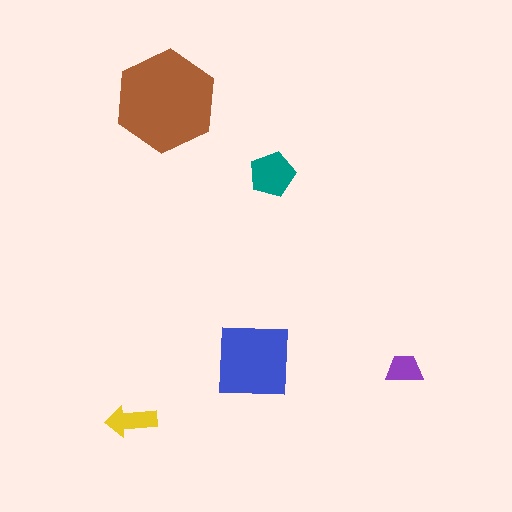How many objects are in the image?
There are 5 objects in the image.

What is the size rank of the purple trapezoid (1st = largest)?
5th.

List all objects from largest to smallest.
The brown hexagon, the blue square, the teal pentagon, the yellow arrow, the purple trapezoid.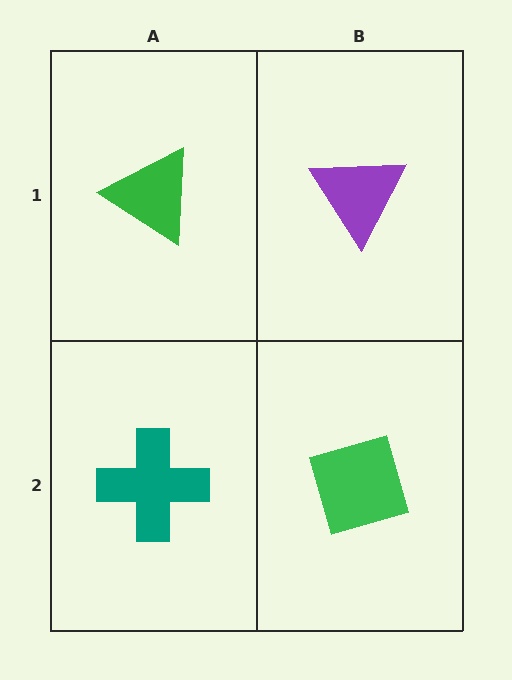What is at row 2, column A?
A teal cross.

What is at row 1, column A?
A green triangle.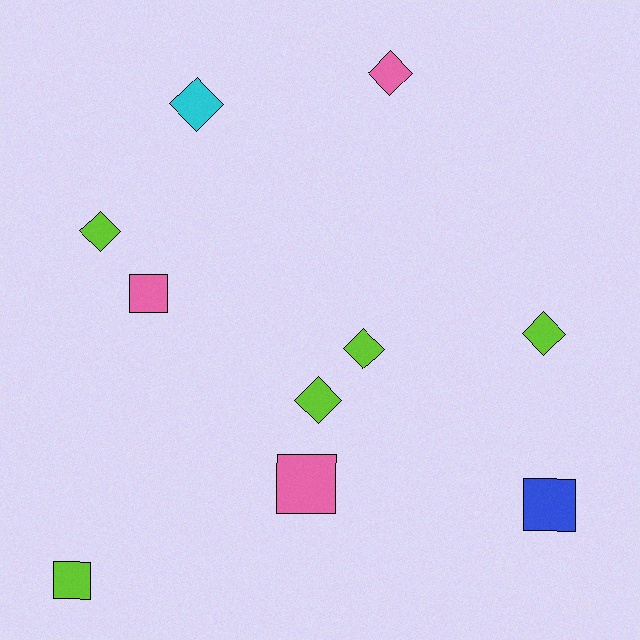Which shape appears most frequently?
Diamond, with 6 objects.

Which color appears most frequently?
Lime, with 5 objects.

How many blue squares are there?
There is 1 blue square.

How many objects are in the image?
There are 10 objects.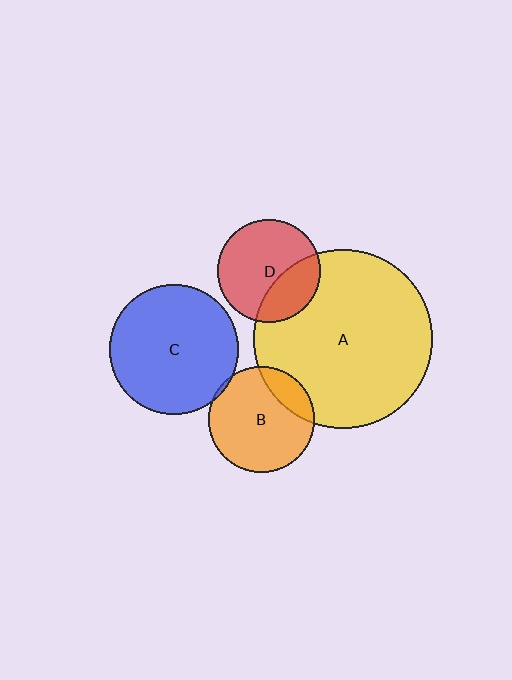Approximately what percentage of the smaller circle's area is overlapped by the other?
Approximately 20%.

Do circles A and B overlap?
Yes.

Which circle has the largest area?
Circle A (yellow).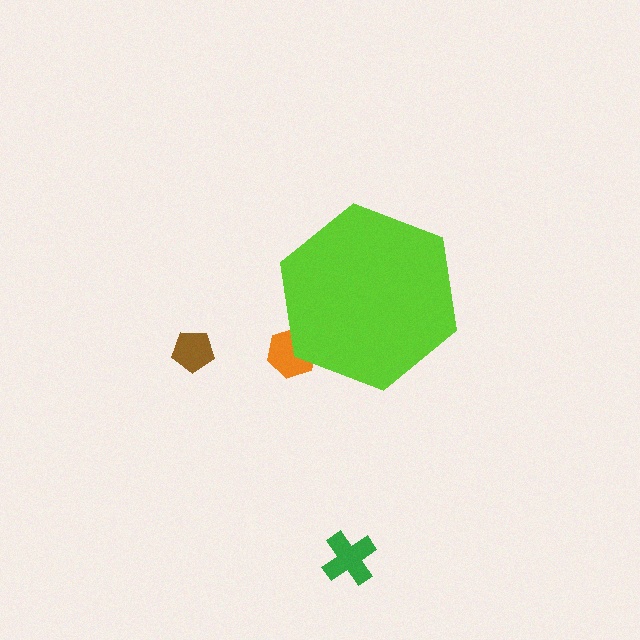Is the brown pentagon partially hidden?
No, the brown pentagon is fully visible.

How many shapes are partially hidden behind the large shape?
1 shape is partially hidden.